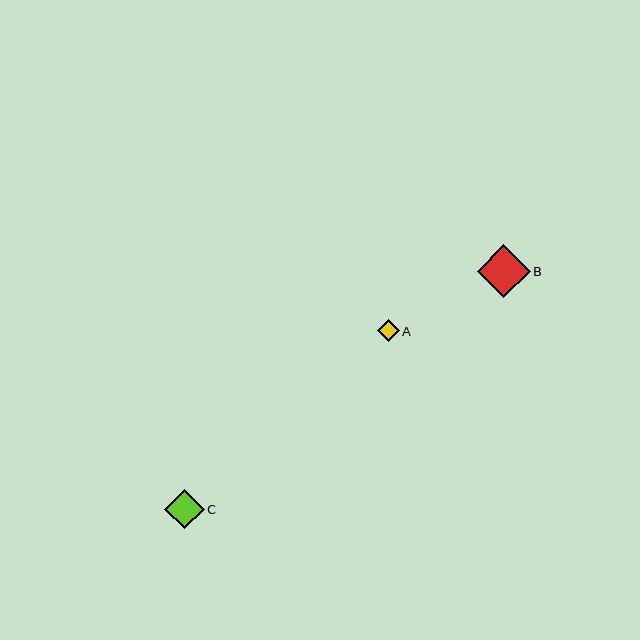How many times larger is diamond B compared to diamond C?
Diamond B is approximately 1.3 times the size of diamond C.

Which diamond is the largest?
Diamond B is the largest with a size of approximately 53 pixels.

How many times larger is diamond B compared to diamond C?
Diamond B is approximately 1.3 times the size of diamond C.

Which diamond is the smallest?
Diamond A is the smallest with a size of approximately 22 pixels.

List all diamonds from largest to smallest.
From largest to smallest: B, C, A.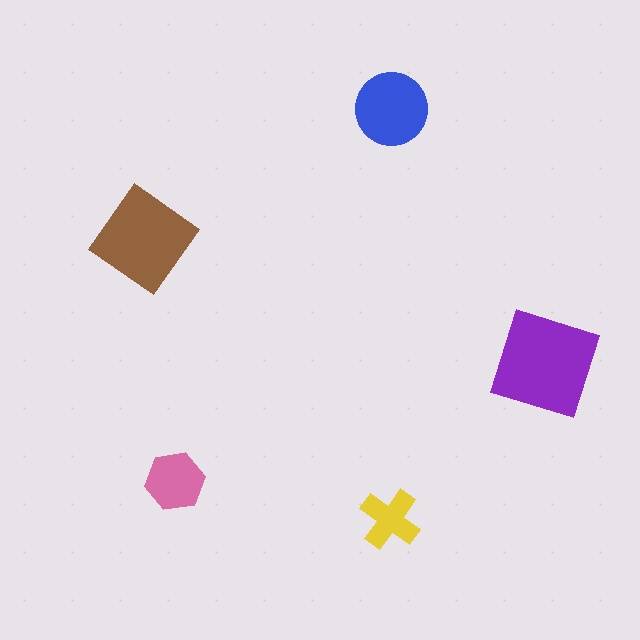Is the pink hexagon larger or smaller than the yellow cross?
Larger.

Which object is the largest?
The purple square.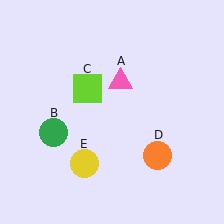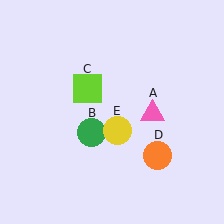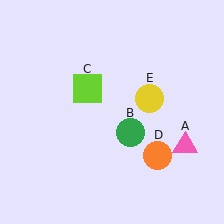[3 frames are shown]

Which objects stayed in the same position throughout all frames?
Lime square (object C) and orange circle (object D) remained stationary.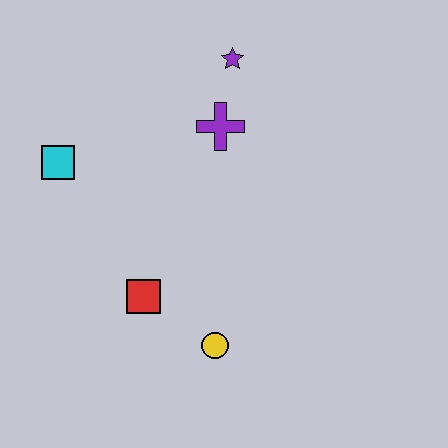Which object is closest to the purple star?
The purple cross is closest to the purple star.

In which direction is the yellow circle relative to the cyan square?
The yellow circle is below the cyan square.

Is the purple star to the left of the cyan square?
No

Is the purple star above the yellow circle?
Yes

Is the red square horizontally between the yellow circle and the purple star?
No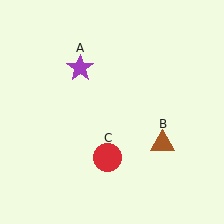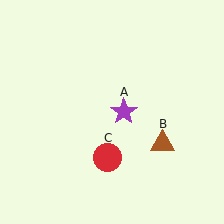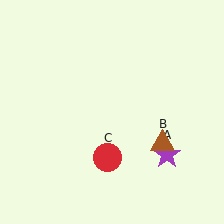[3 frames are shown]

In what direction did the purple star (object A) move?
The purple star (object A) moved down and to the right.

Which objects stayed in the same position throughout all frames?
Brown triangle (object B) and red circle (object C) remained stationary.